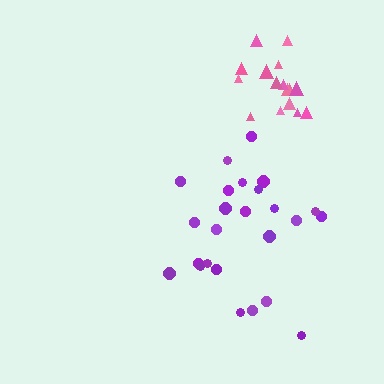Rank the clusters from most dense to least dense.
pink, purple.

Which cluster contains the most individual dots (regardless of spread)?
Purple (25).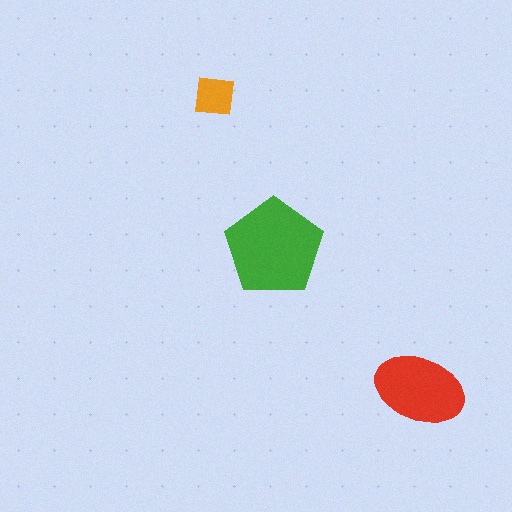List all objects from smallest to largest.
The orange square, the red ellipse, the green pentagon.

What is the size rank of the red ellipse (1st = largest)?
2nd.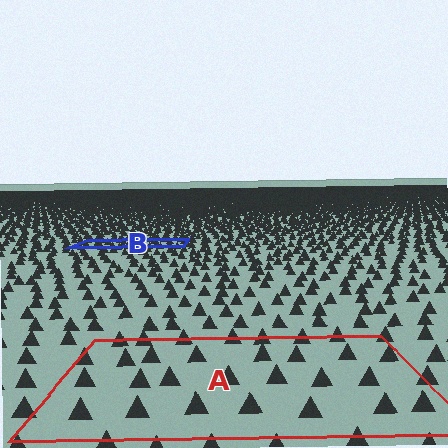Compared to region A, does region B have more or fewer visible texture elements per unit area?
Region B has more texture elements per unit area — they are packed more densely because it is farther away.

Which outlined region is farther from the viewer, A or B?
Region B is farther from the viewer — the texture elements inside it appear smaller and more densely packed.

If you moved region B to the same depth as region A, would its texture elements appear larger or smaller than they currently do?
They would appear larger. At a closer depth, the same texture elements are projected at a bigger on-screen size.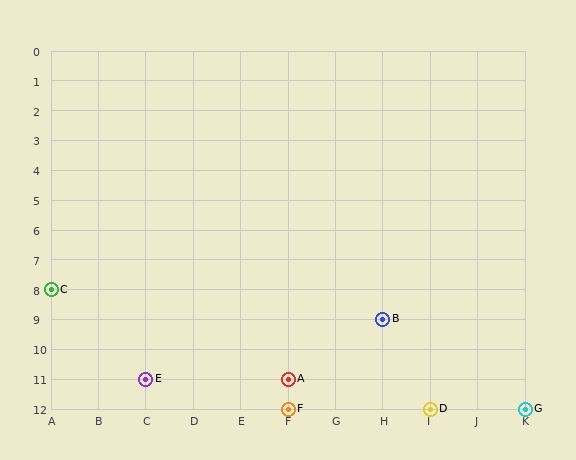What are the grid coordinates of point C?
Point C is at grid coordinates (A, 8).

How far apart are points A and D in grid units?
Points A and D are 3 columns and 1 row apart (about 3.2 grid units diagonally).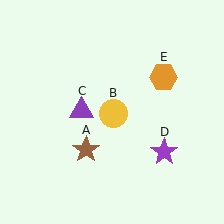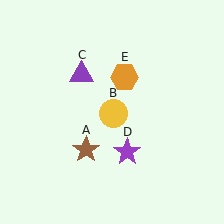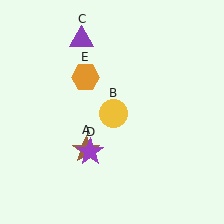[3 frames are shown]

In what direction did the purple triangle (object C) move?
The purple triangle (object C) moved up.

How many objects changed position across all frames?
3 objects changed position: purple triangle (object C), purple star (object D), orange hexagon (object E).